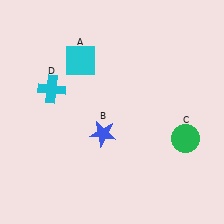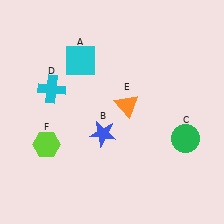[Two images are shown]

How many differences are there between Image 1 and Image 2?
There are 2 differences between the two images.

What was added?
An orange triangle (E), a lime hexagon (F) were added in Image 2.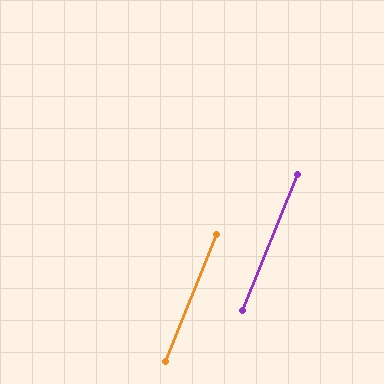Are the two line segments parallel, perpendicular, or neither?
Parallel — their directions differ by only 0.5°.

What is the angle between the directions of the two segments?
Approximately 0 degrees.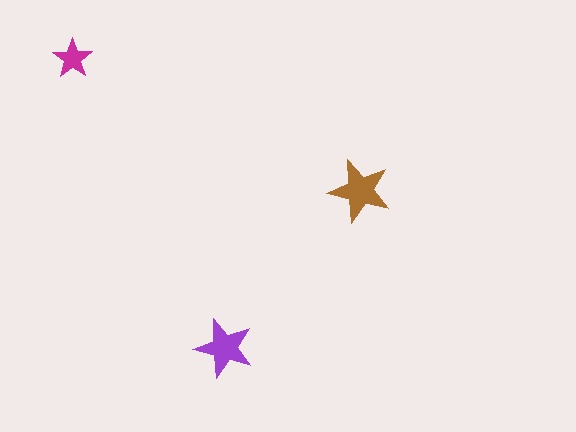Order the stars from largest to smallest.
the brown one, the purple one, the magenta one.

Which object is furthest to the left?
The magenta star is leftmost.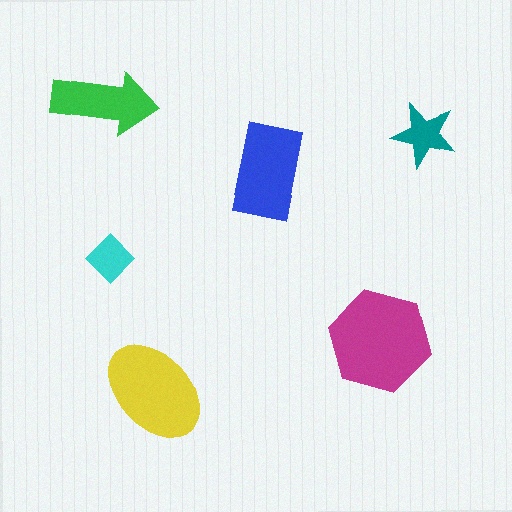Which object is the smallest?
The cyan diamond.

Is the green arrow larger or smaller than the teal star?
Larger.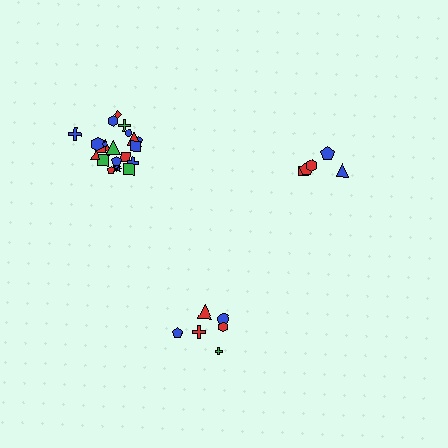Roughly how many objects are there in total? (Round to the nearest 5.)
Roughly 35 objects in total.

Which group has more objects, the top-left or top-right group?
The top-left group.